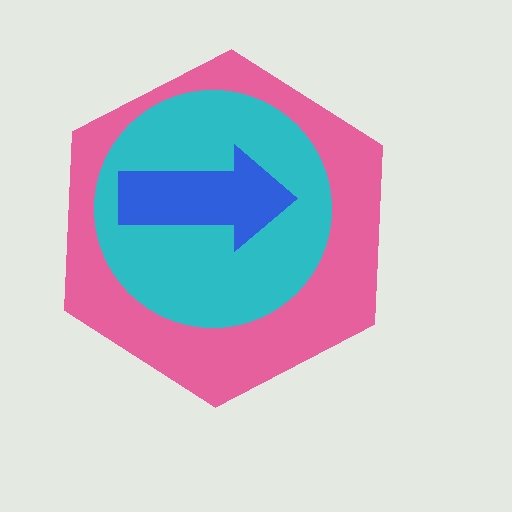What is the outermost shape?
The pink hexagon.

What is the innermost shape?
The blue arrow.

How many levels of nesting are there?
3.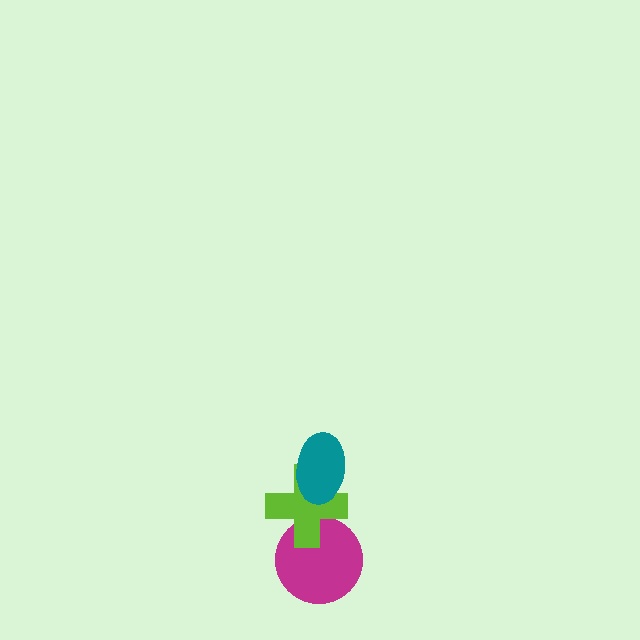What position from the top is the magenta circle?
The magenta circle is 3rd from the top.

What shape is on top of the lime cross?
The teal ellipse is on top of the lime cross.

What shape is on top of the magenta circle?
The lime cross is on top of the magenta circle.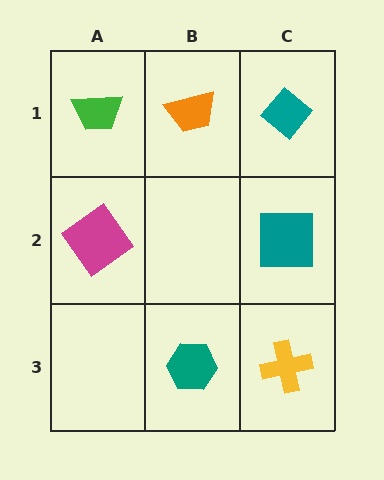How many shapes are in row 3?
2 shapes.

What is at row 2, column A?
A magenta diamond.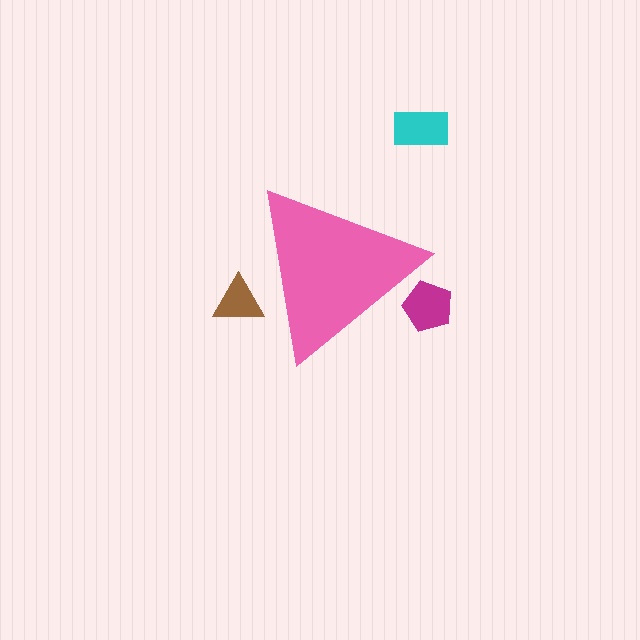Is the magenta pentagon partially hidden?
Yes, the magenta pentagon is partially hidden behind the pink triangle.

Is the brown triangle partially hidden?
Yes, the brown triangle is partially hidden behind the pink triangle.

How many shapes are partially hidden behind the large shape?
2 shapes are partially hidden.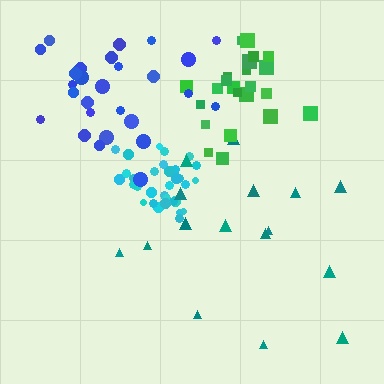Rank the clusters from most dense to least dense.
cyan, green, blue, teal.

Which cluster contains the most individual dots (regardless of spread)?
Cyan (34).